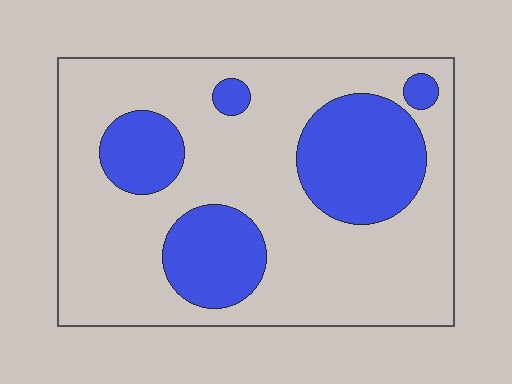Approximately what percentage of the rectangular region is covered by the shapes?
Approximately 30%.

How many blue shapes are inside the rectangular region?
5.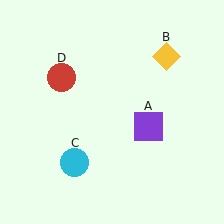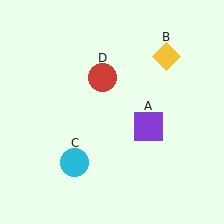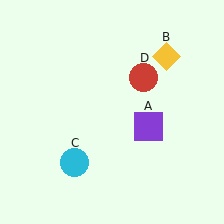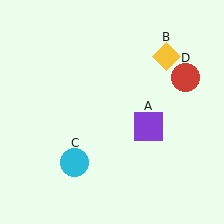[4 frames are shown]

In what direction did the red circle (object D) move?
The red circle (object D) moved right.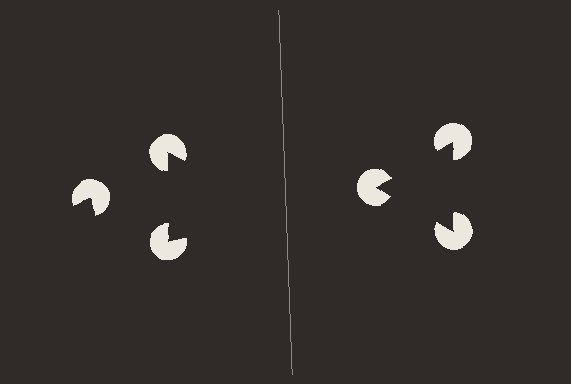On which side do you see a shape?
An illusory triangle appears on the right side. On the left side the wedge cuts are rotated, so no coherent shape forms.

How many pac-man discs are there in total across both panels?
6 — 3 on each side.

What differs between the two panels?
The pac-man discs are positioned identically on both sides; only the wedge orientations differ. On the right they align to a triangle; on the left they are misaligned.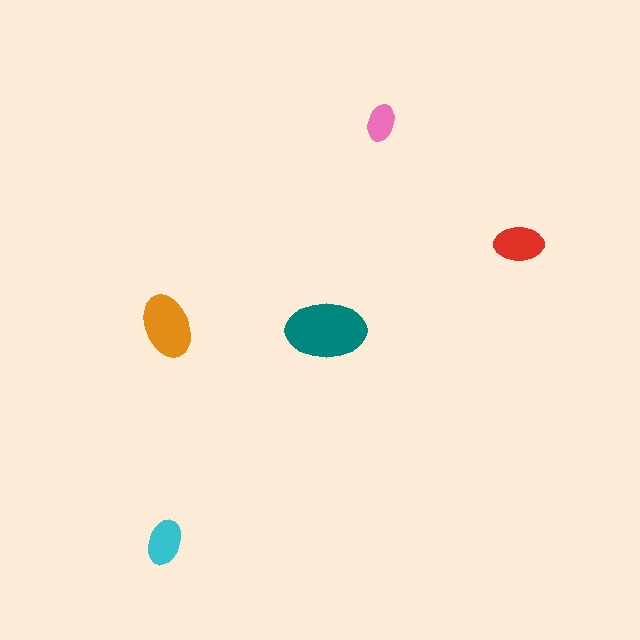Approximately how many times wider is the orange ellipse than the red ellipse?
About 1.5 times wider.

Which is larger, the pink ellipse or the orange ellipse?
The orange one.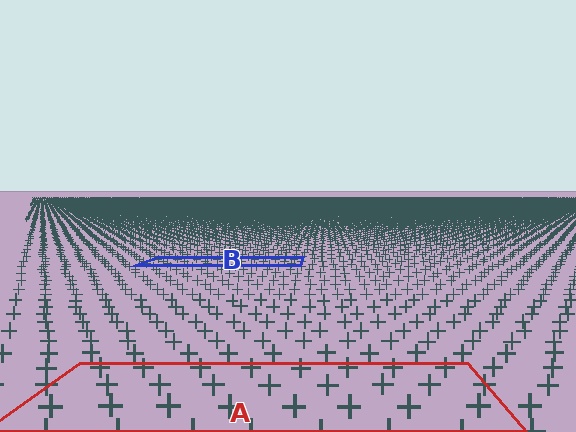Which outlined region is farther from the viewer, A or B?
Region B is farther from the viewer — the texture elements inside it appear smaller and more densely packed.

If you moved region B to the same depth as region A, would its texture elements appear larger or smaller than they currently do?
They would appear larger. At a closer depth, the same texture elements are projected at a bigger on-screen size.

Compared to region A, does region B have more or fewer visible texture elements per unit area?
Region B has more texture elements per unit area — they are packed more densely because it is farther away.